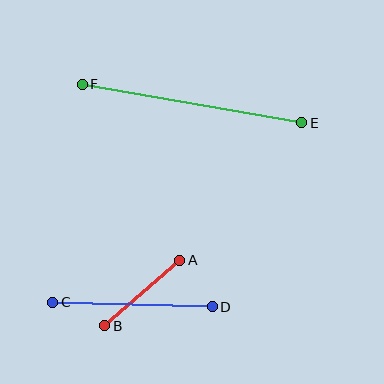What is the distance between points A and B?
The distance is approximately 99 pixels.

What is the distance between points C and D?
The distance is approximately 159 pixels.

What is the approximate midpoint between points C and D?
The midpoint is at approximately (133, 304) pixels.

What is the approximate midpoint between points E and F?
The midpoint is at approximately (192, 103) pixels.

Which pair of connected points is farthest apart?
Points E and F are farthest apart.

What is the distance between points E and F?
The distance is approximately 223 pixels.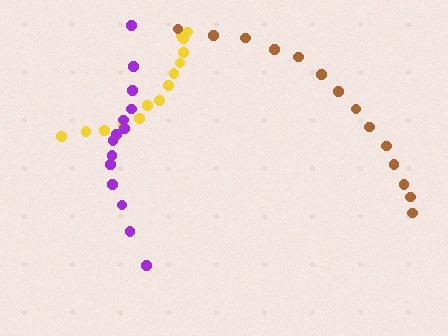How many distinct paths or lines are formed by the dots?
There are 3 distinct paths.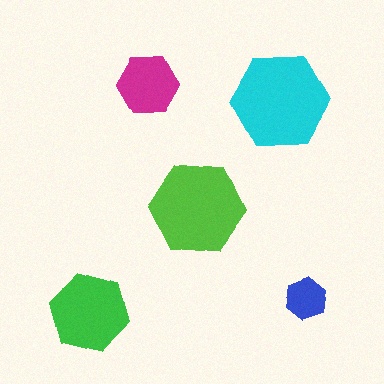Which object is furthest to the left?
The green hexagon is leftmost.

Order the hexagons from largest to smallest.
the cyan one, the lime one, the green one, the magenta one, the blue one.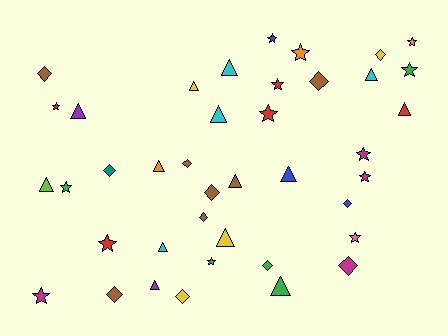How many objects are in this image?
There are 40 objects.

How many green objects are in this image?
There are 5 green objects.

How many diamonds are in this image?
There are 12 diamonds.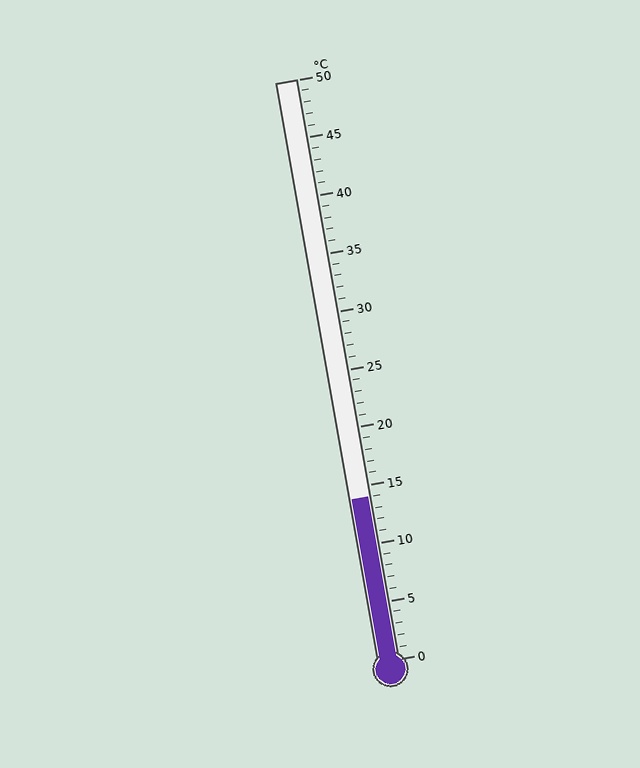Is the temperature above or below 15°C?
The temperature is below 15°C.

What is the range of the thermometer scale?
The thermometer scale ranges from 0°C to 50°C.